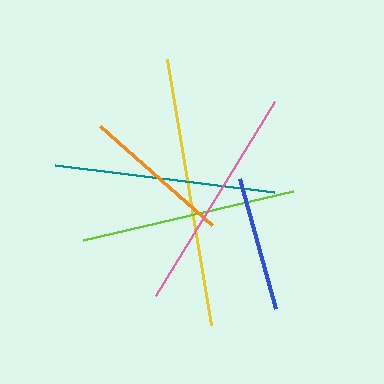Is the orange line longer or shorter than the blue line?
The orange line is longer than the blue line.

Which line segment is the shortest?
The blue line is the shortest at approximately 135 pixels.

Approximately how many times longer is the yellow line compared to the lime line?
The yellow line is approximately 1.2 times the length of the lime line.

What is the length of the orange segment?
The orange segment is approximately 149 pixels long.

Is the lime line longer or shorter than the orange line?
The lime line is longer than the orange line.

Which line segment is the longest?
The yellow line is the longest at approximately 270 pixels.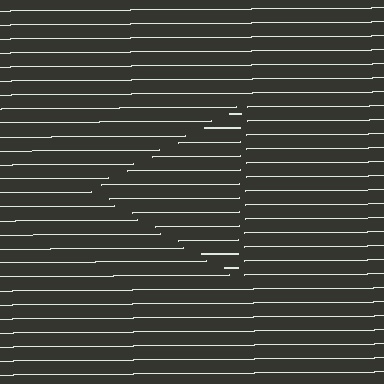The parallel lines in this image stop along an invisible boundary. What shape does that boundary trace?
An illusory triangle. The interior of the shape contains the same grating, shifted by half a period — the contour is defined by the phase discontinuity where line-ends from the inner and outer gratings abut.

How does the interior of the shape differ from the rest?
The interior of the shape contains the same grating, shifted by half a period — the contour is defined by the phase discontinuity where line-ends from the inner and outer gratings abut.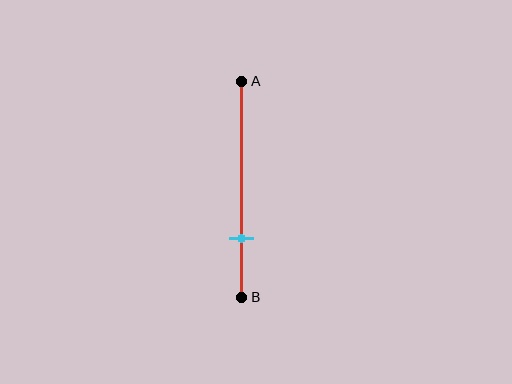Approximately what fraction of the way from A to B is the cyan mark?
The cyan mark is approximately 75% of the way from A to B.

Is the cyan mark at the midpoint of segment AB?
No, the mark is at about 75% from A, not at the 50% midpoint.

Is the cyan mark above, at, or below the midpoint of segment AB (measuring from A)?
The cyan mark is below the midpoint of segment AB.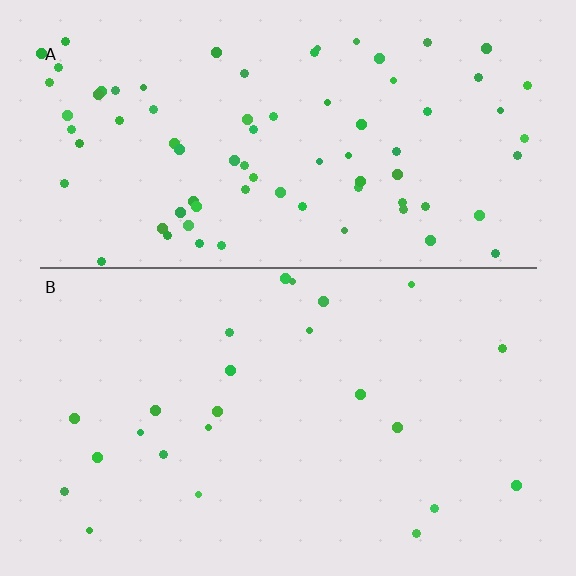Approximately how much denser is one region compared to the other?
Approximately 3.3× — region A over region B.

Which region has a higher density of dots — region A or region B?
A (the top).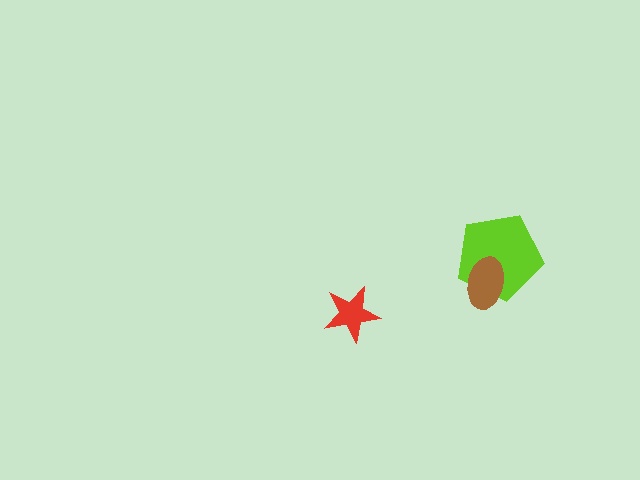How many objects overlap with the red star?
0 objects overlap with the red star.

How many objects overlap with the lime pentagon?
1 object overlaps with the lime pentagon.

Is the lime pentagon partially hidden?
Yes, it is partially covered by another shape.